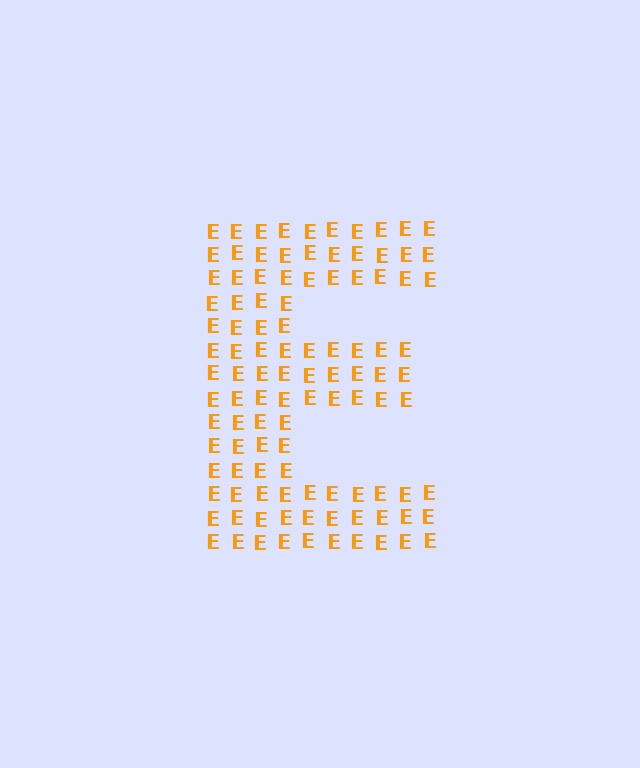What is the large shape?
The large shape is the letter E.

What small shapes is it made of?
It is made of small letter E's.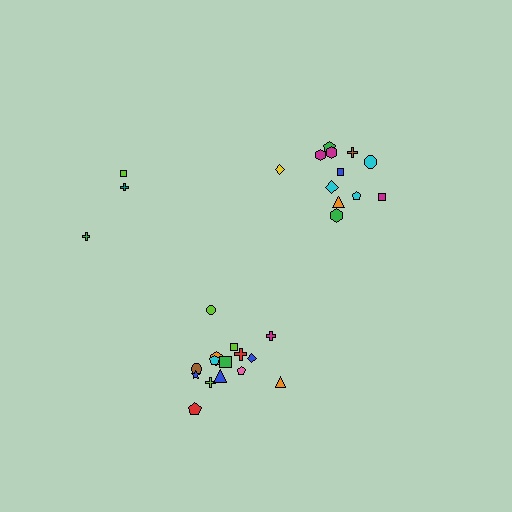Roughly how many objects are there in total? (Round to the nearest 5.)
Roughly 30 objects in total.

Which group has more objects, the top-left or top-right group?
The top-right group.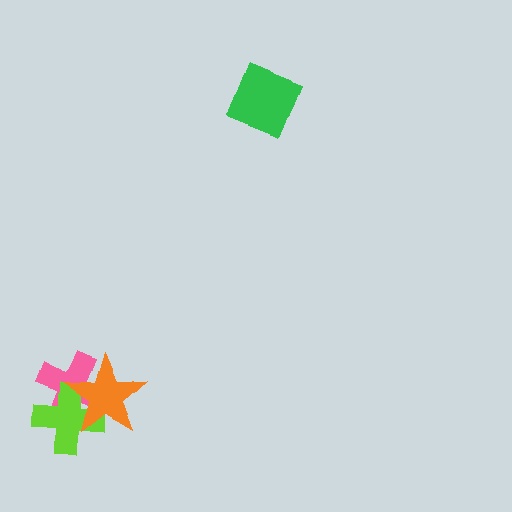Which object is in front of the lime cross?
The orange star is in front of the lime cross.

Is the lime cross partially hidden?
Yes, it is partially covered by another shape.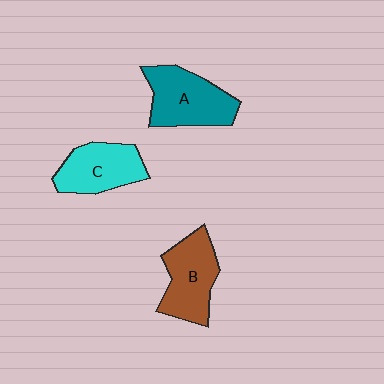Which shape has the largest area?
Shape A (teal).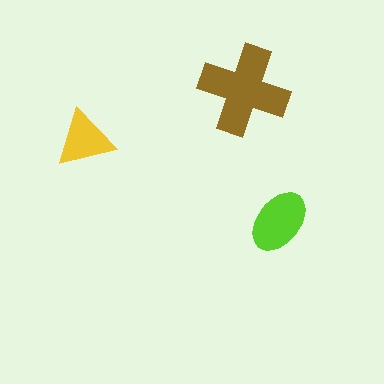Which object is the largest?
The brown cross.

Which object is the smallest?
The yellow triangle.